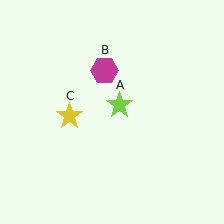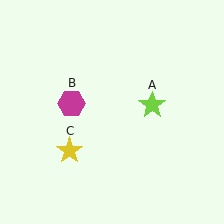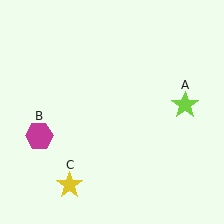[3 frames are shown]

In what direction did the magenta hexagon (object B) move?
The magenta hexagon (object B) moved down and to the left.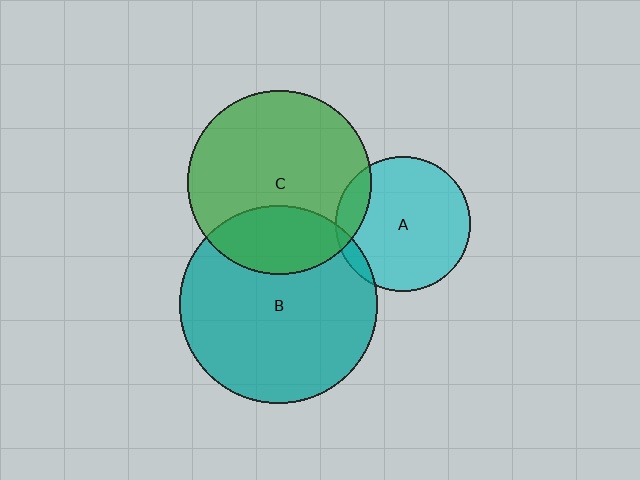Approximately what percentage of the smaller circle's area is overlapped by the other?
Approximately 15%.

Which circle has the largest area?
Circle B (teal).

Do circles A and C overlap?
Yes.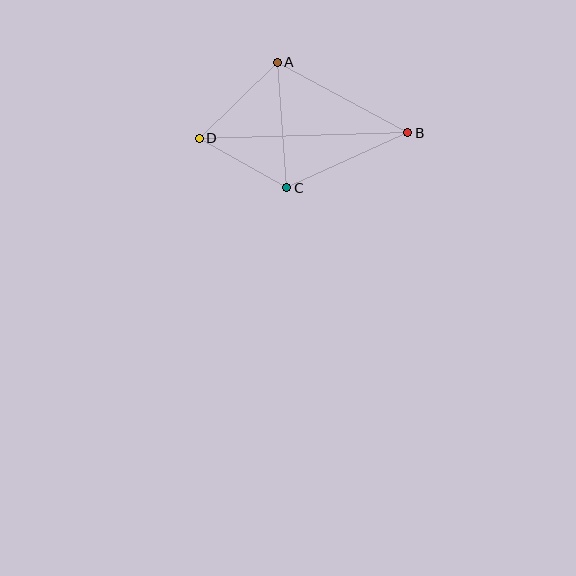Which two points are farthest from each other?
Points B and D are farthest from each other.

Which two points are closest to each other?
Points C and D are closest to each other.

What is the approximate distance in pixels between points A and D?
The distance between A and D is approximately 109 pixels.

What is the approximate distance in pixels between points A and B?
The distance between A and B is approximately 148 pixels.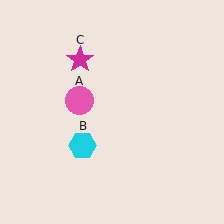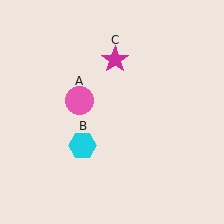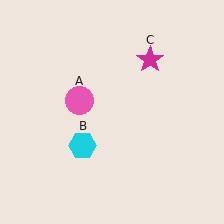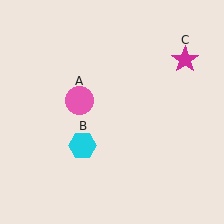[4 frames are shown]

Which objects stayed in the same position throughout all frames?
Pink circle (object A) and cyan hexagon (object B) remained stationary.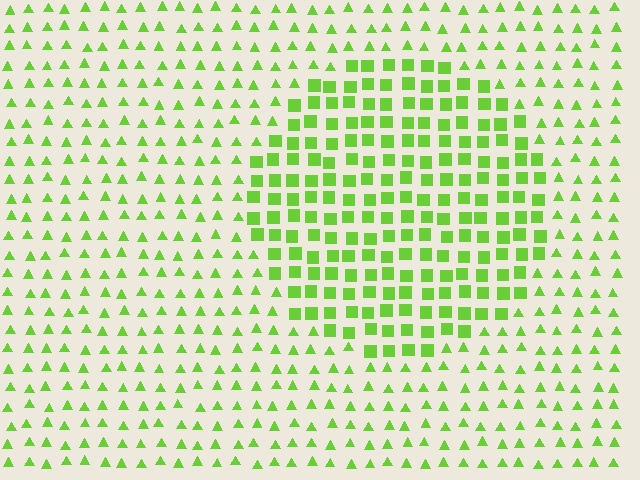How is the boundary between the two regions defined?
The boundary is defined by a change in element shape: squares inside vs. triangles outside. All elements share the same color and spacing.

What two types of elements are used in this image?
The image uses squares inside the circle region and triangles outside it.